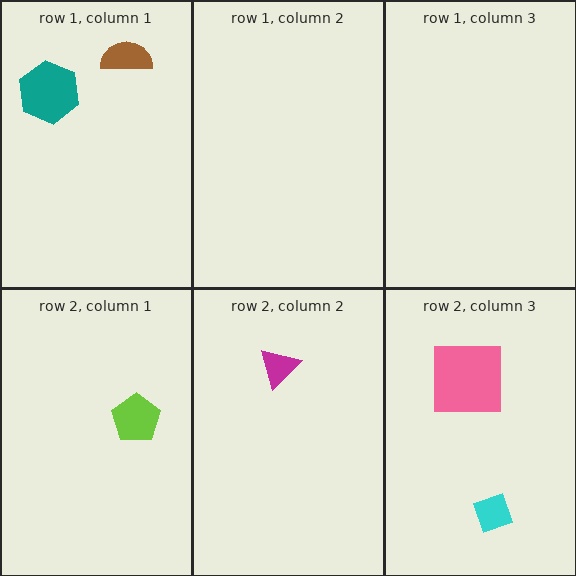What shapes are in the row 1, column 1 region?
The teal hexagon, the brown semicircle.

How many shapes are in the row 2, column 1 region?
1.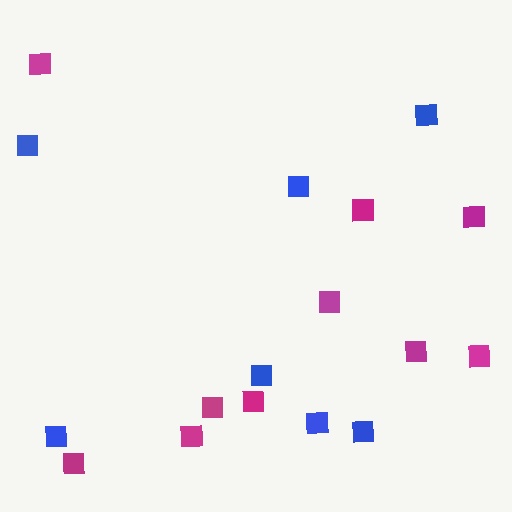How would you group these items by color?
There are 2 groups: one group of magenta squares (10) and one group of blue squares (7).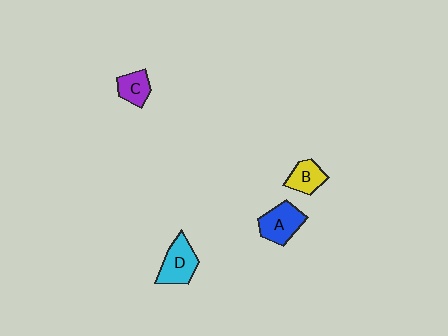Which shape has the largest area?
Shape A (blue).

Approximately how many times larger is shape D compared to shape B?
Approximately 1.4 times.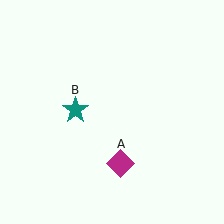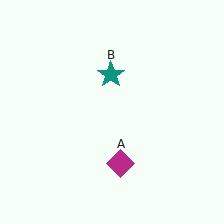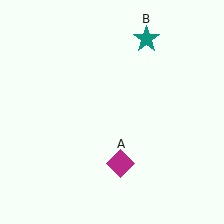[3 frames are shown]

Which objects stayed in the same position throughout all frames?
Magenta diamond (object A) remained stationary.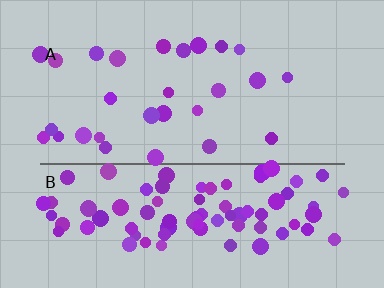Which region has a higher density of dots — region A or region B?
B (the bottom).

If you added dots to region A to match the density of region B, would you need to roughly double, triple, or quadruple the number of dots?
Approximately triple.